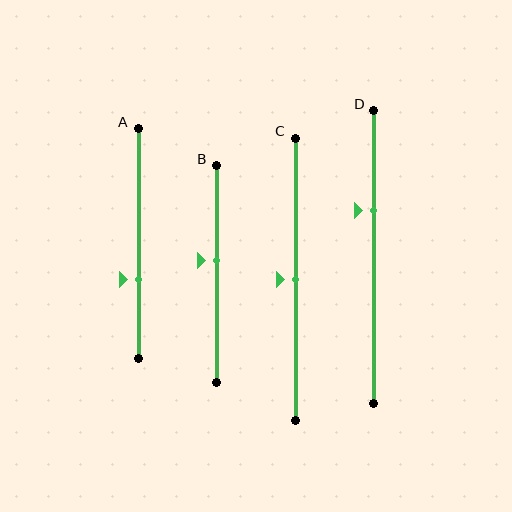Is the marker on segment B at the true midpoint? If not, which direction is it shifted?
No, the marker on segment B is shifted upward by about 6% of the segment length.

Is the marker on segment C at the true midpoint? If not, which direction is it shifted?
Yes, the marker on segment C is at the true midpoint.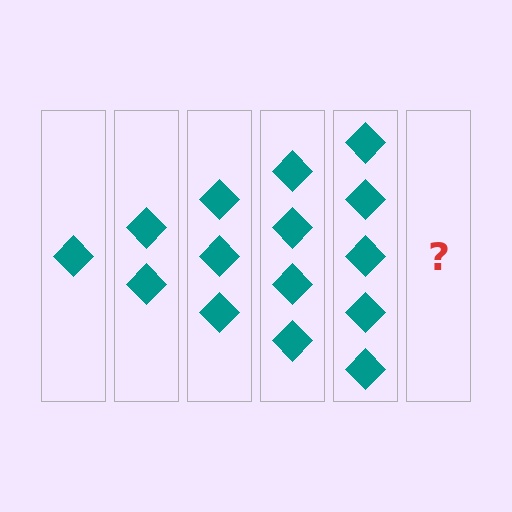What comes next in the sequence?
The next element should be 6 diamonds.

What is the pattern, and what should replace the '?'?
The pattern is that each step adds one more diamond. The '?' should be 6 diamonds.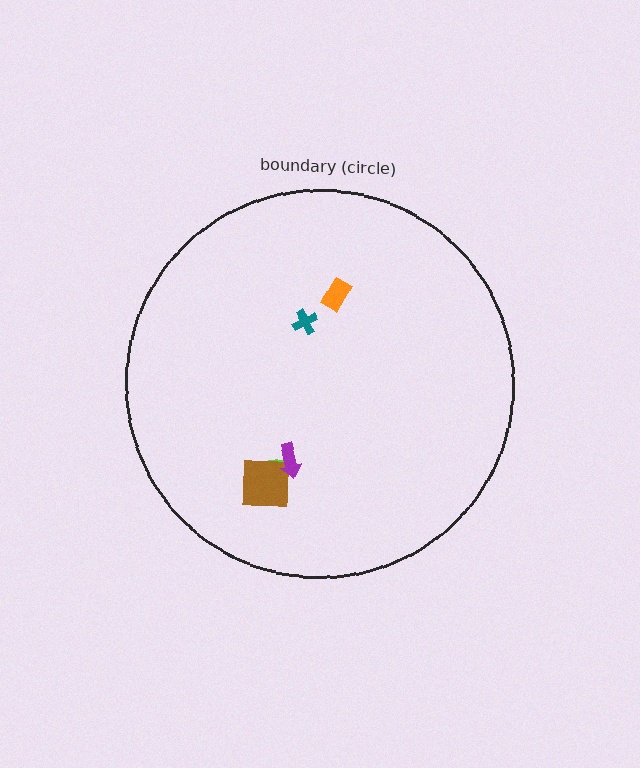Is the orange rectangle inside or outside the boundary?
Inside.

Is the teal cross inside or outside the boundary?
Inside.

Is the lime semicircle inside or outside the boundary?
Inside.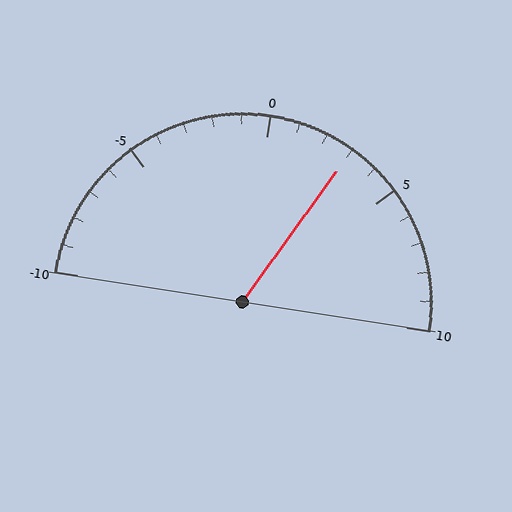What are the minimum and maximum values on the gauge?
The gauge ranges from -10 to 10.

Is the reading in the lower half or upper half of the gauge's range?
The reading is in the upper half of the range (-10 to 10).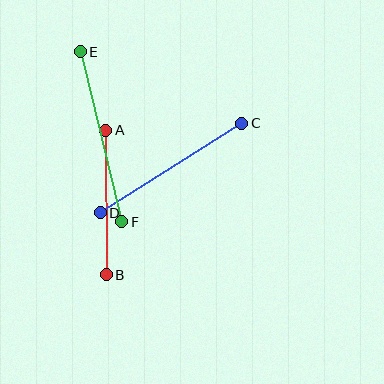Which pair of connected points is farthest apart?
Points E and F are farthest apart.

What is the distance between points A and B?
The distance is approximately 145 pixels.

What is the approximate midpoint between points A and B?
The midpoint is at approximately (106, 203) pixels.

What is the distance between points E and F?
The distance is approximately 175 pixels.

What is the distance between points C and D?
The distance is approximately 168 pixels.